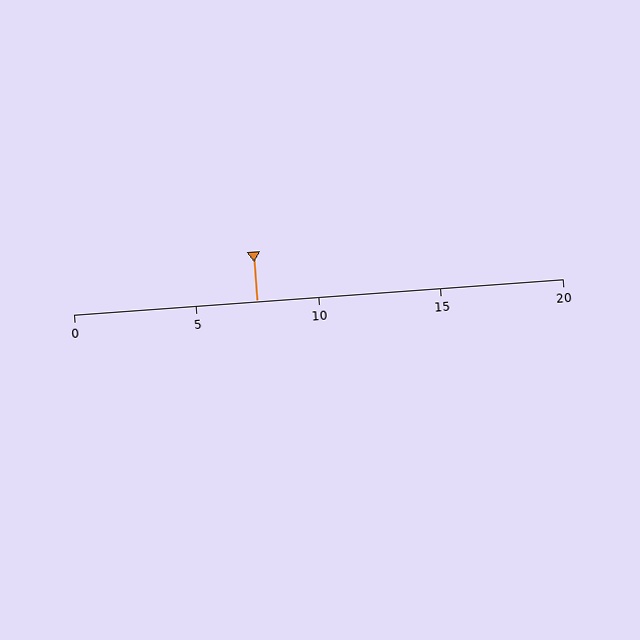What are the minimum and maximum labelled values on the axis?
The axis runs from 0 to 20.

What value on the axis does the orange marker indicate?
The marker indicates approximately 7.5.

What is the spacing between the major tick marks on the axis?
The major ticks are spaced 5 apart.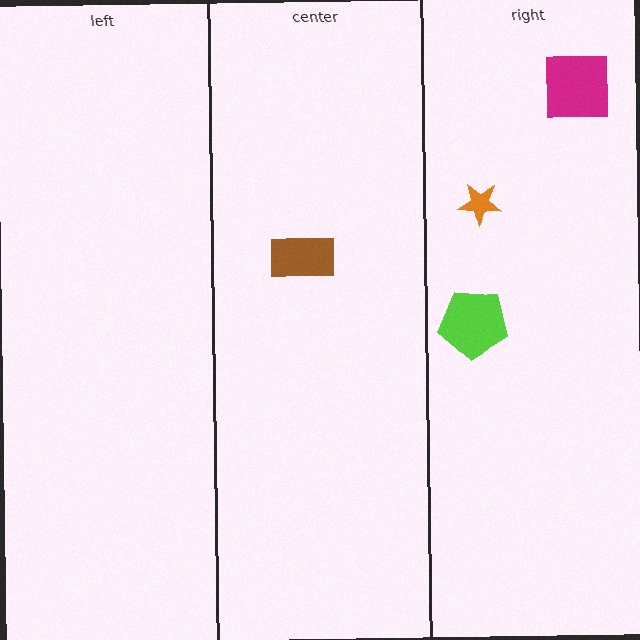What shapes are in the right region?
The orange star, the magenta square, the lime pentagon.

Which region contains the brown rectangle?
The center region.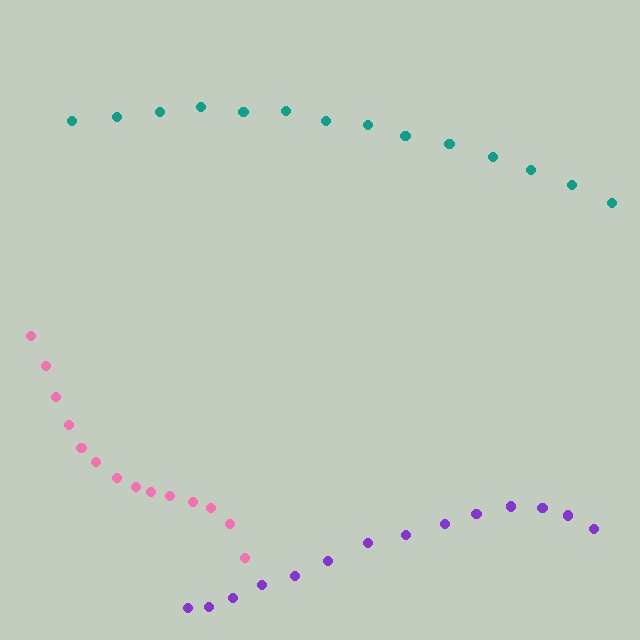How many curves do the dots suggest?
There are 3 distinct paths.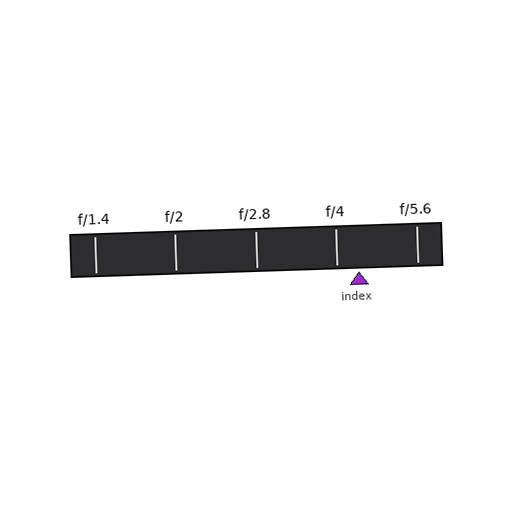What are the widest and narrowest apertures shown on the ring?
The widest aperture shown is f/1.4 and the narrowest is f/5.6.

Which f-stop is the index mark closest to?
The index mark is closest to f/4.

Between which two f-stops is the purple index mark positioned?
The index mark is between f/4 and f/5.6.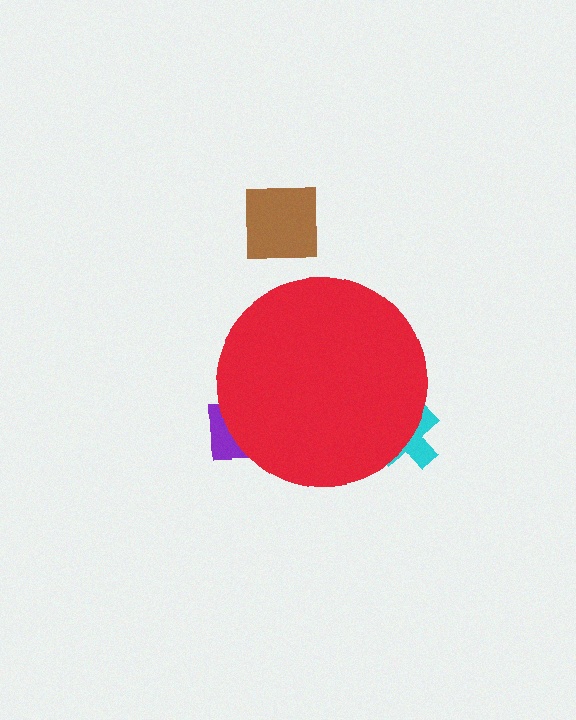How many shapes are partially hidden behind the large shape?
2 shapes are partially hidden.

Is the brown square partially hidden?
No, the brown square is fully visible.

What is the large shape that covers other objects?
A red circle.